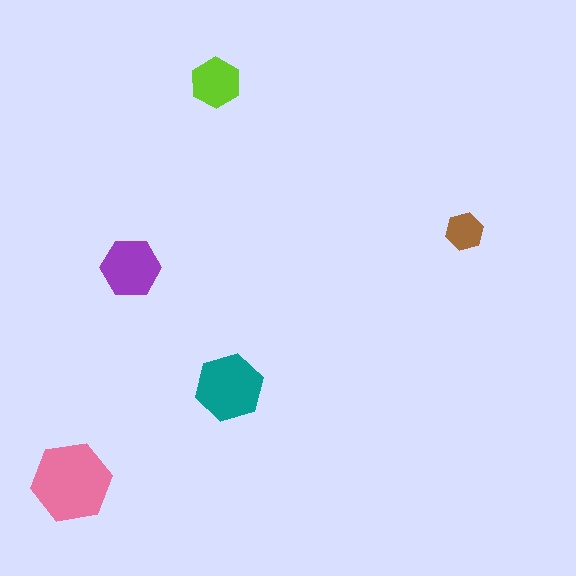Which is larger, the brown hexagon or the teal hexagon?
The teal one.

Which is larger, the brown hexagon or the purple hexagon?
The purple one.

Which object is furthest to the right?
The brown hexagon is rightmost.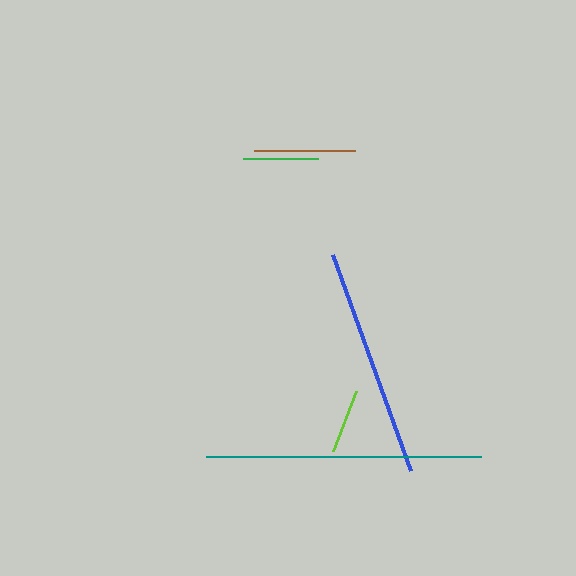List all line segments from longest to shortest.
From longest to shortest: teal, blue, brown, green, lime.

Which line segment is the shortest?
The lime line is the shortest at approximately 64 pixels.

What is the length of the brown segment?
The brown segment is approximately 101 pixels long.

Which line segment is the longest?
The teal line is the longest at approximately 275 pixels.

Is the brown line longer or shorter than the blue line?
The blue line is longer than the brown line.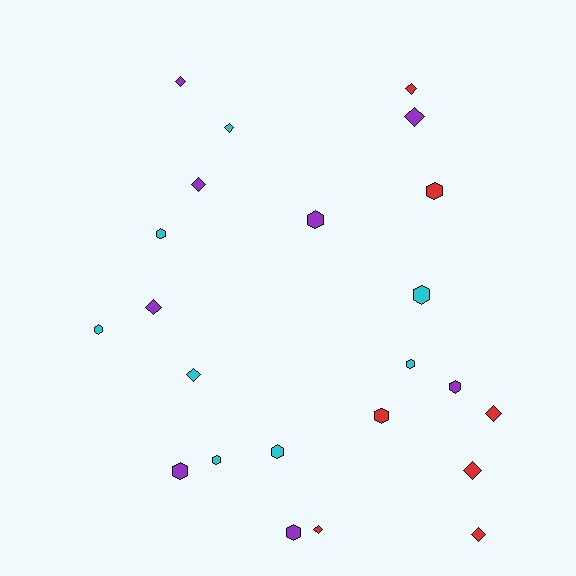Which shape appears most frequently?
Hexagon, with 12 objects.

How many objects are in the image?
There are 23 objects.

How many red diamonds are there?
There are 5 red diamonds.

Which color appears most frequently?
Purple, with 8 objects.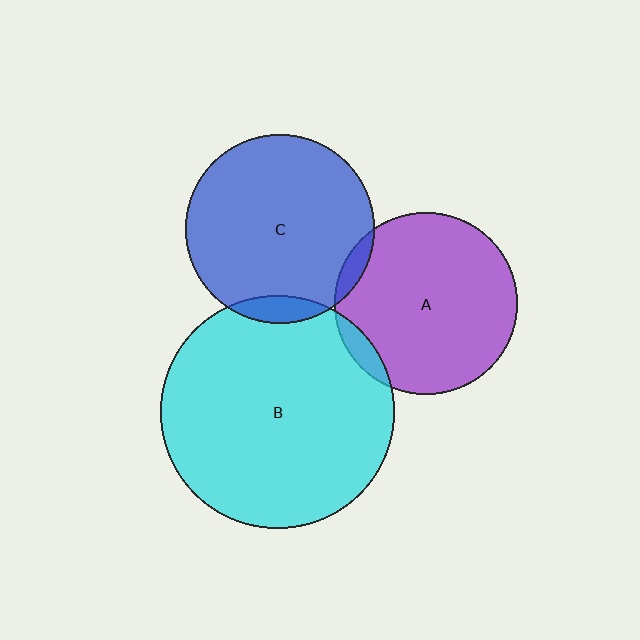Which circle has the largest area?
Circle B (cyan).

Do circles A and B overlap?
Yes.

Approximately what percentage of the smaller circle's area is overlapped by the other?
Approximately 5%.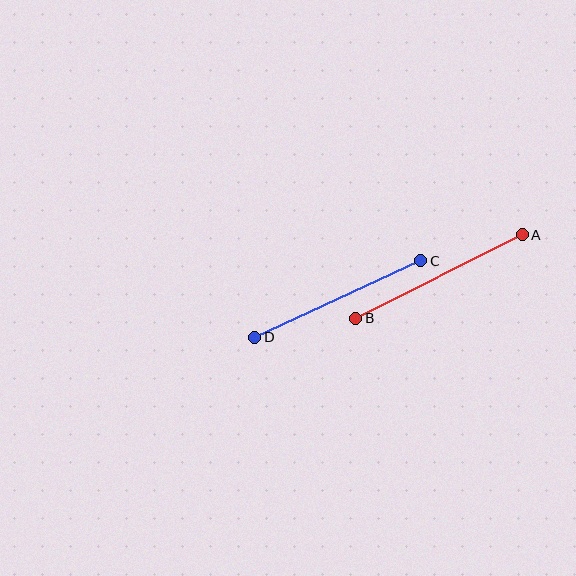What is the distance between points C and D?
The distance is approximately 183 pixels.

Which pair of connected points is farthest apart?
Points A and B are farthest apart.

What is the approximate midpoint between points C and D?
The midpoint is at approximately (338, 299) pixels.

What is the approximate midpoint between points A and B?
The midpoint is at approximately (439, 276) pixels.